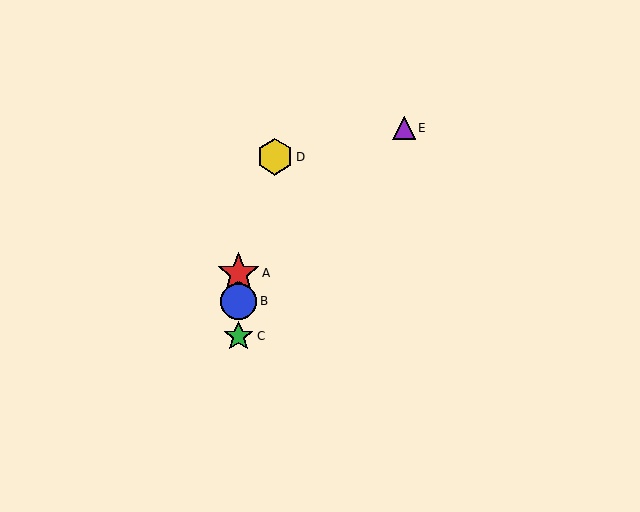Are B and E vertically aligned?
No, B is at x≈238 and E is at x≈404.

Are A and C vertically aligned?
Yes, both are at x≈238.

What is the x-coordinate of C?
Object C is at x≈238.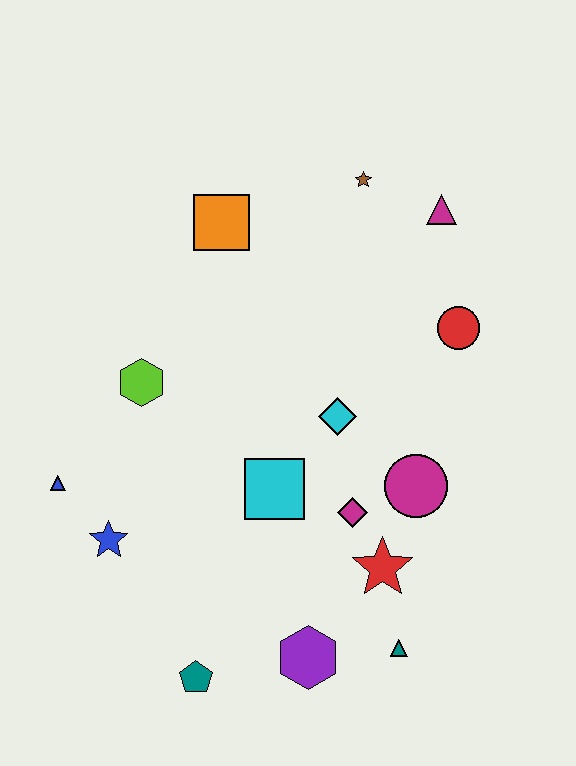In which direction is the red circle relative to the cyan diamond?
The red circle is to the right of the cyan diamond.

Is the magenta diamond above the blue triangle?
No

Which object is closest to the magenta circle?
The magenta diamond is closest to the magenta circle.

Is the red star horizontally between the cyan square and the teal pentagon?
No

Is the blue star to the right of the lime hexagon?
No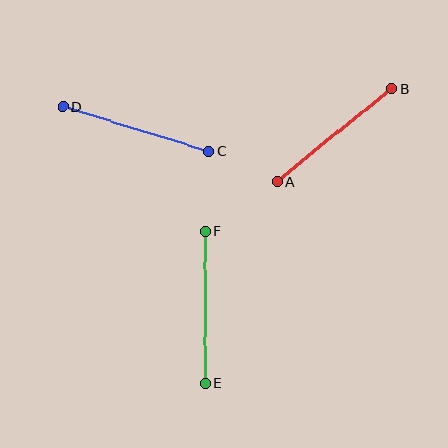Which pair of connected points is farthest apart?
Points C and D are farthest apart.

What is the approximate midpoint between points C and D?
The midpoint is at approximately (136, 129) pixels.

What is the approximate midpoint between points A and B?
The midpoint is at approximately (334, 135) pixels.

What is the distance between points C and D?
The distance is approximately 153 pixels.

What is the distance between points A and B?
The distance is approximately 147 pixels.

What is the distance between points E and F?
The distance is approximately 152 pixels.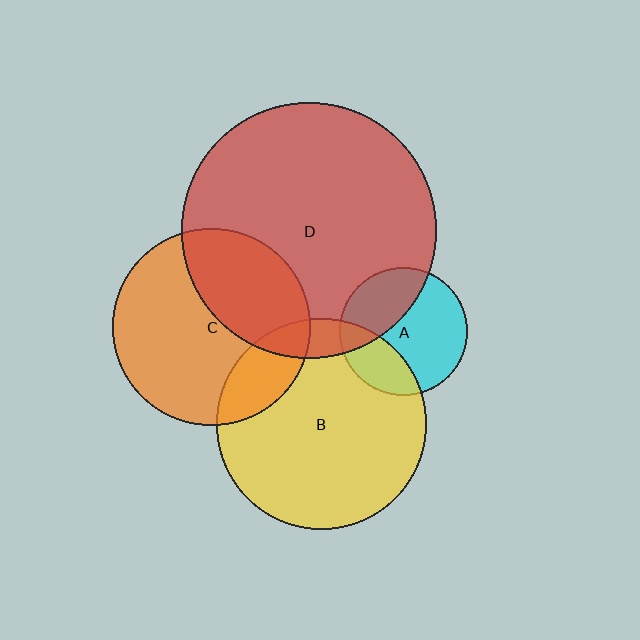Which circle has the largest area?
Circle D (red).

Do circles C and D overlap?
Yes.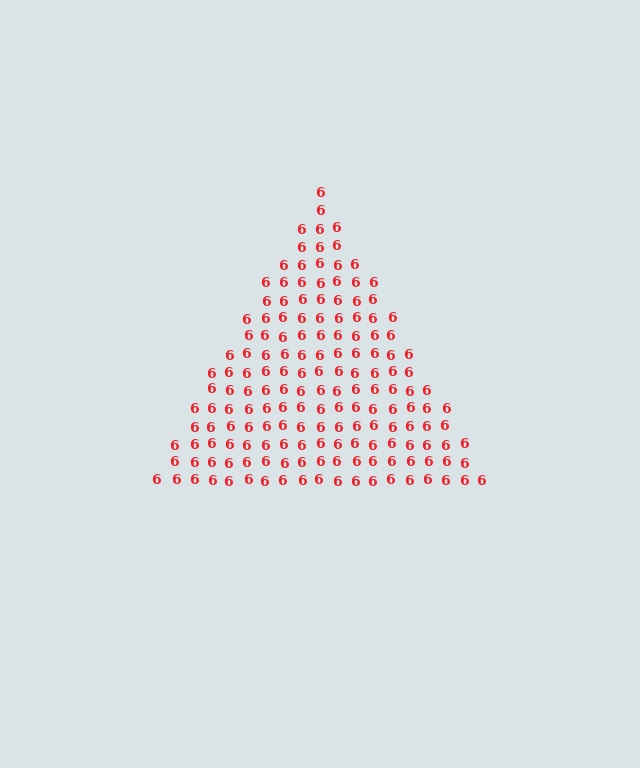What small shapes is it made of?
It is made of small digit 6's.